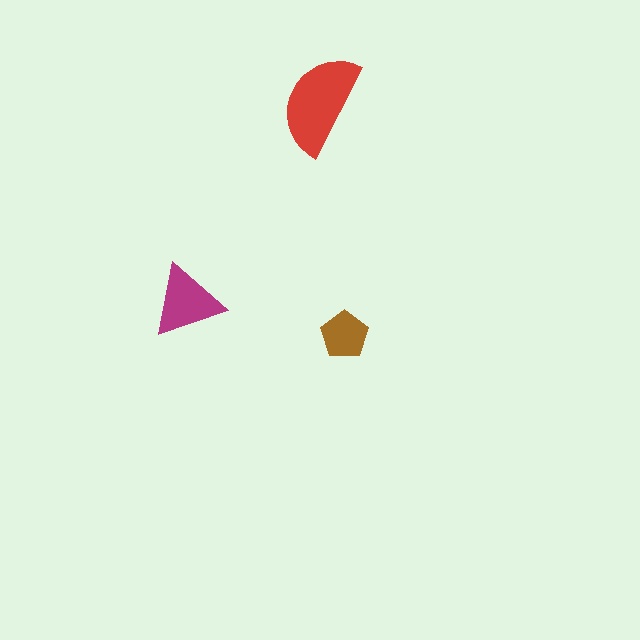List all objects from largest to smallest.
The red semicircle, the magenta triangle, the brown pentagon.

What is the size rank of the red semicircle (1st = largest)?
1st.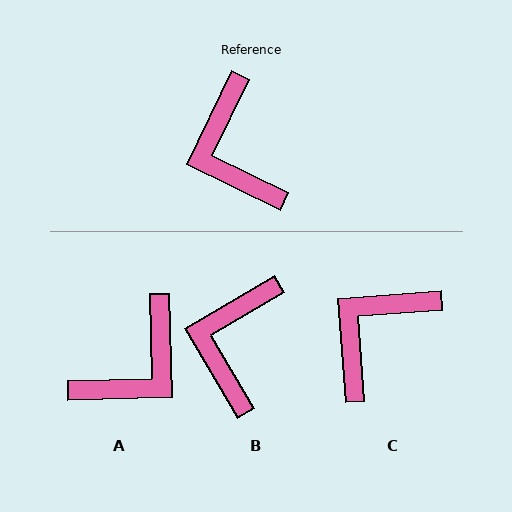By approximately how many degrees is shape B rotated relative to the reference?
Approximately 34 degrees clockwise.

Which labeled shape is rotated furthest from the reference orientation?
A, about 117 degrees away.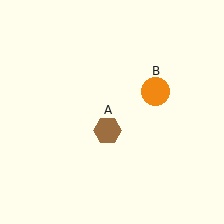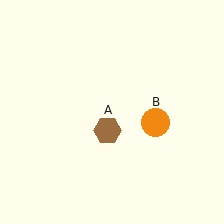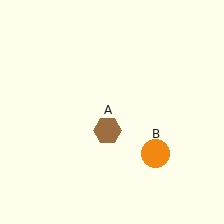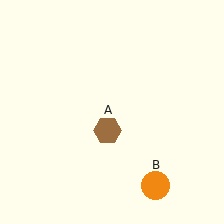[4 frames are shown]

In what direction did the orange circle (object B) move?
The orange circle (object B) moved down.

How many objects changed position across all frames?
1 object changed position: orange circle (object B).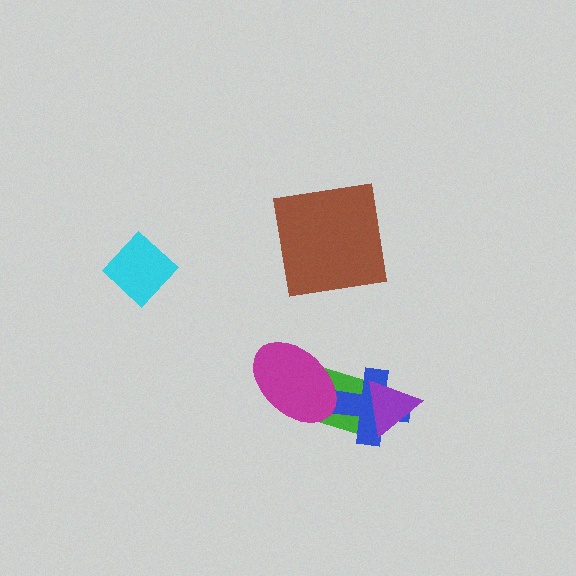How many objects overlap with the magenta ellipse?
1 object overlaps with the magenta ellipse.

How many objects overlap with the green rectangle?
3 objects overlap with the green rectangle.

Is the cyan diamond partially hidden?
No, no other shape covers it.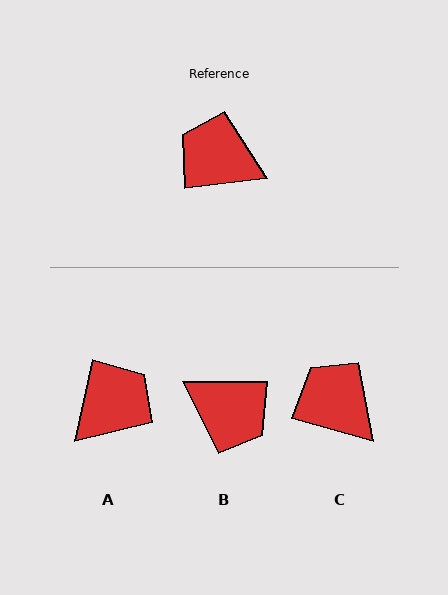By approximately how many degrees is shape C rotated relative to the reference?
Approximately 22 degrees clockwise.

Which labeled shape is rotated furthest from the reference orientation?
B, about 174 degrees away.